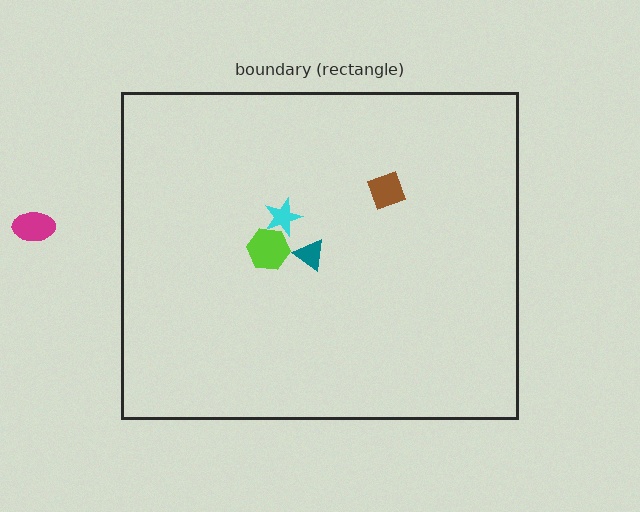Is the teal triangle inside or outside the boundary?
Inside.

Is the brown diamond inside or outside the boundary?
Inside.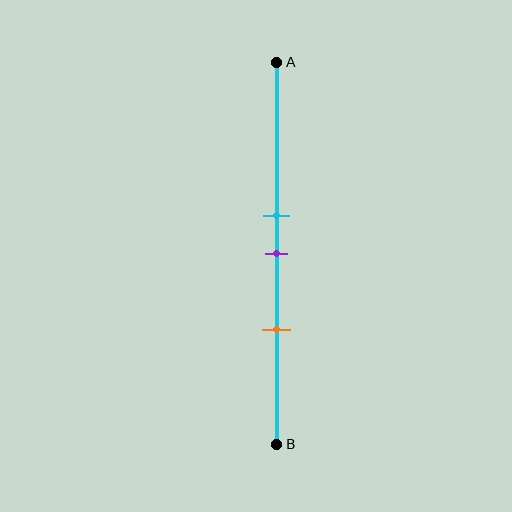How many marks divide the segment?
There are 3 marks dividing the segment.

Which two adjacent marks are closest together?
The cyan and purple marks are the closest adjacent pair.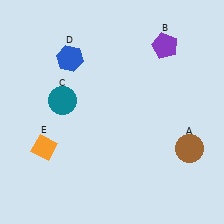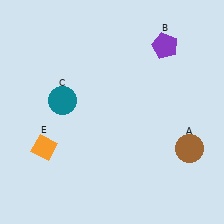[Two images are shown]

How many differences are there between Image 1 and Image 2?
There is 1 difference between the two images.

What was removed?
The blue hexagon (D) was removed in Image 2.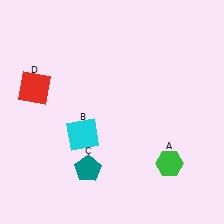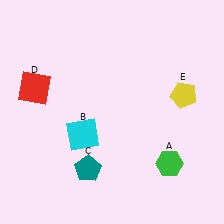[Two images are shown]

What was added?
A yellow pentagon (E) was added in Image 2.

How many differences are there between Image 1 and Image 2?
There is 1 difference between the two images.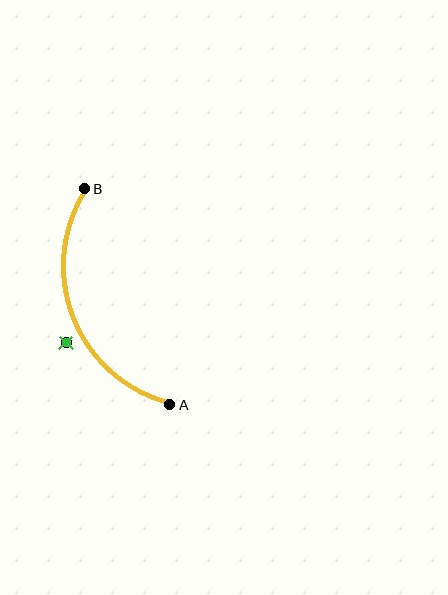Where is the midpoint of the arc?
The arc midpoint is the point on the curve farthest from the straight line joining A and B. It sits to the left of that line.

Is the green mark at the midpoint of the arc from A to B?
No — the green mark does not lie on the arc at all. It sits slightly outside the curve.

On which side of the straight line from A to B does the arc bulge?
The arc bulges to the left of the straight line connecting A and B.